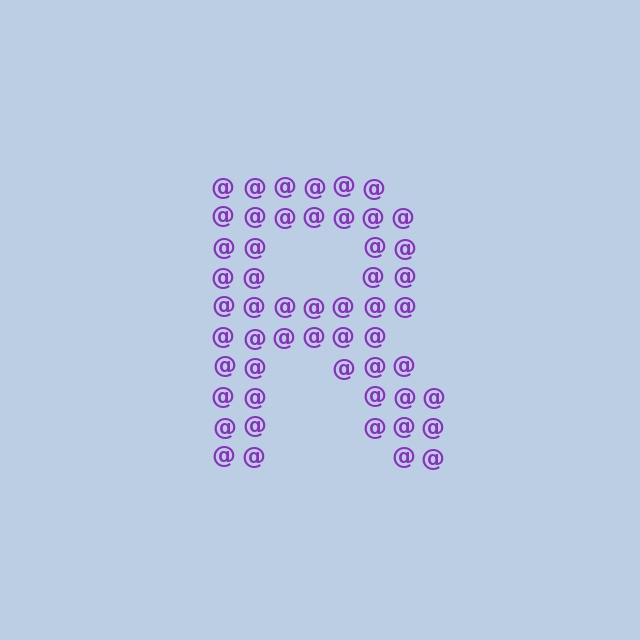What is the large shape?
The large shape is the letter R.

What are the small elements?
The small elements are at signs.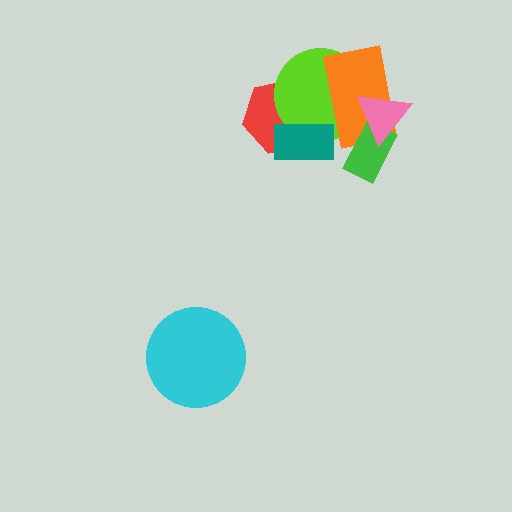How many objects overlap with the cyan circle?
0 objects overlap with the cyan circle.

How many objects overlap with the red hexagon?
2 objects overlap with the red hexagon.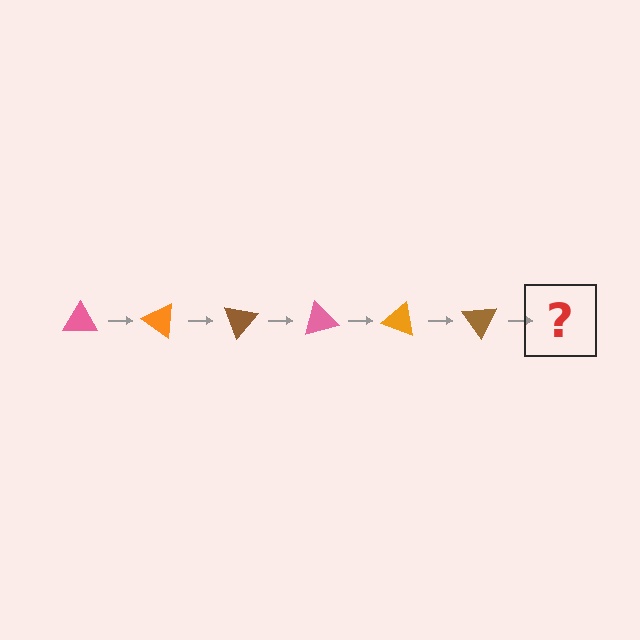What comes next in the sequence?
The next element should be a pink triangle, rotated 210 degrees from the start.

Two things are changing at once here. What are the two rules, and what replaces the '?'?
The two rules are that it rotates 35 degrees each step and the color cycles through pink, orange, and brown. The '?' should be a pink triangle, rotated 210 degrees from the start.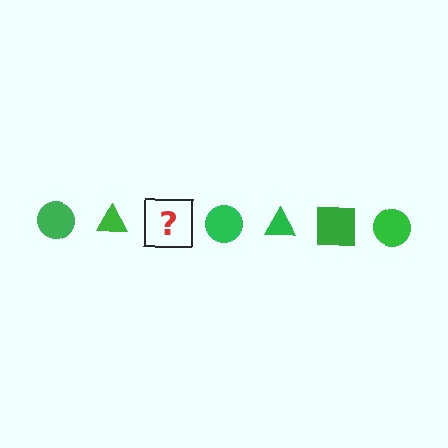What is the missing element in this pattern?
The missing element is a green square.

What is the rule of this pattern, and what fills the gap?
The rule is that the pattern cycles through circle, triangle, square shapes in green. The gap should be filled with a green square.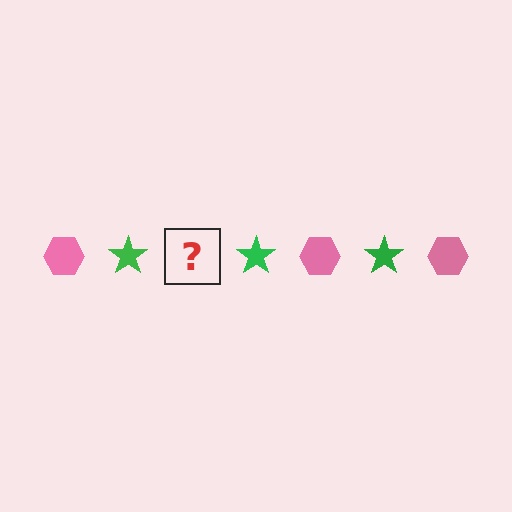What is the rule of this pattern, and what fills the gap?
The rule is that the pattern alternates between pink hexagon and green star. The gap should be filled with a pink hexagon.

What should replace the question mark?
The question mark should be replaced with a pink hexagon.